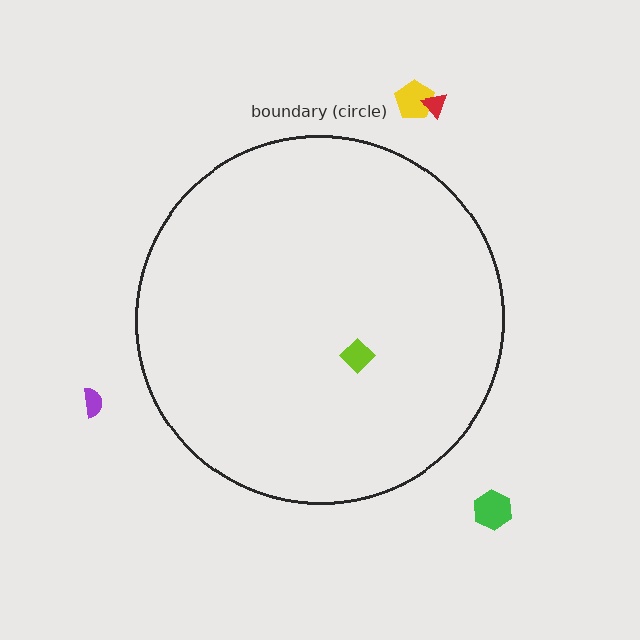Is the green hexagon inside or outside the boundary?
Outside.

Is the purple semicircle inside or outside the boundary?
Outside.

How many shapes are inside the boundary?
1 inside, 4 outside.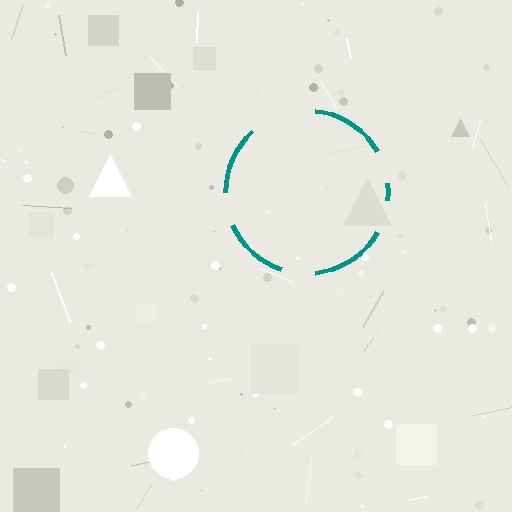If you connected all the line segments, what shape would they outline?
They would outline a circle.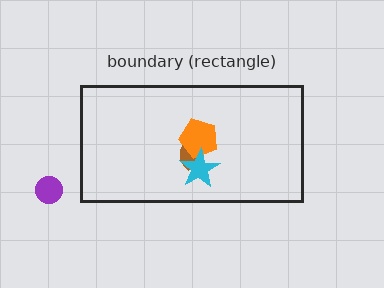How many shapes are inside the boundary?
3 inside, 1 outside.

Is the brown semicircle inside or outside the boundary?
Inside.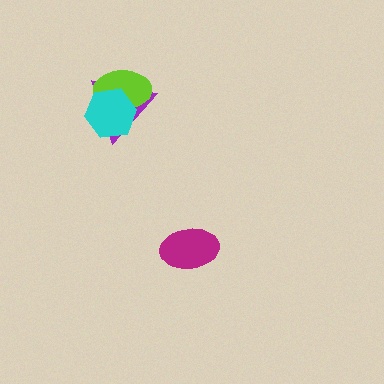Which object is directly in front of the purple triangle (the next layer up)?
The lime ellipse is directly in front of the purple triangle.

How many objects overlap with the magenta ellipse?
0 objects overlap with the magenta ellipse.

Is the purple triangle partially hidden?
Yes, it is partially covered by another shape.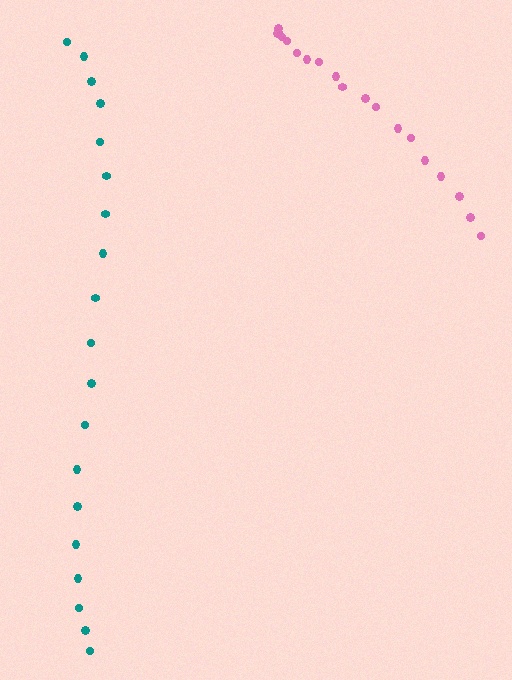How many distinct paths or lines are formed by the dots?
There are 2 distinct paths.